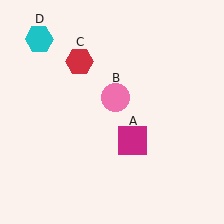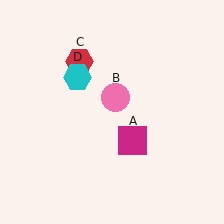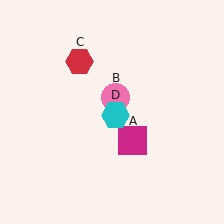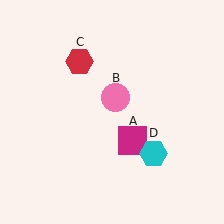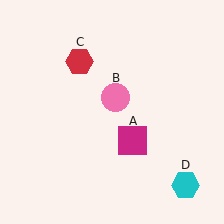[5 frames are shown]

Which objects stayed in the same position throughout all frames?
Magenta square (object A) and pink circle (object B) and red hexagon (object C) remained stationary.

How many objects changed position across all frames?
1 object changed position: cyan hexagon (object D).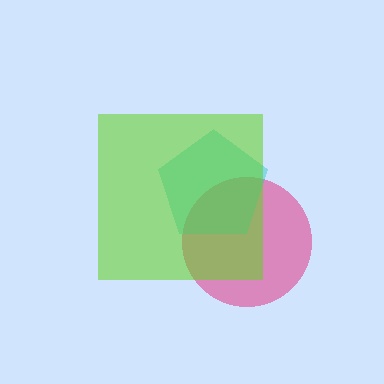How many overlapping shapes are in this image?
There are 3 overlapping shapes in the image.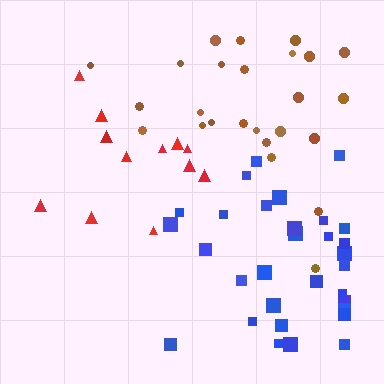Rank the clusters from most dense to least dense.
blue, brown, red.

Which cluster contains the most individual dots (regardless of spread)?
Blue (31).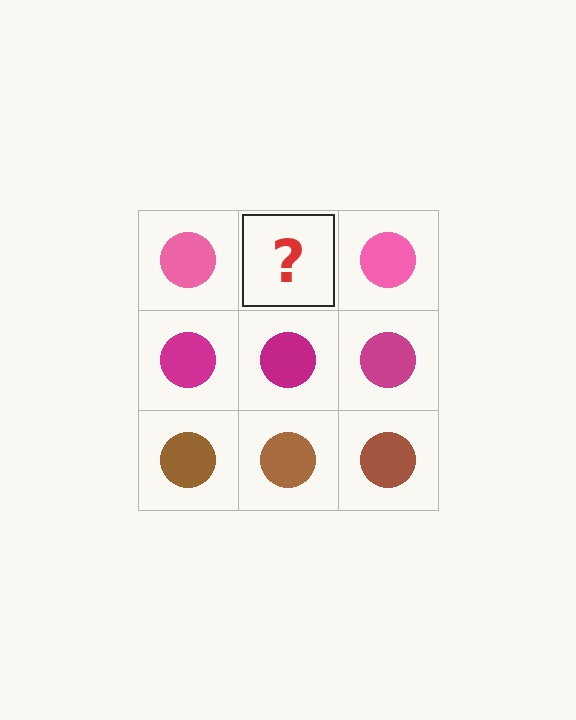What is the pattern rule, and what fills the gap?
The rule is that each row has a consistent color. The gap should be filled with a pink circle.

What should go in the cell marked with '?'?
The missing cell should contain a pink circle.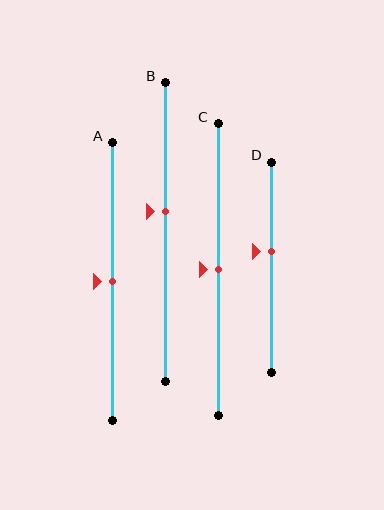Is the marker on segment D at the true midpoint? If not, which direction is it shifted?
No, the marker on segment D is shifted upward by about 7% of the segment length.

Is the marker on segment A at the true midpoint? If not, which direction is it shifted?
Yes, the marker on segment A is at the true midpoint.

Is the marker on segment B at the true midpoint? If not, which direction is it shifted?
No, the marker on segment B is shifted upward by about 7% of the segment length.